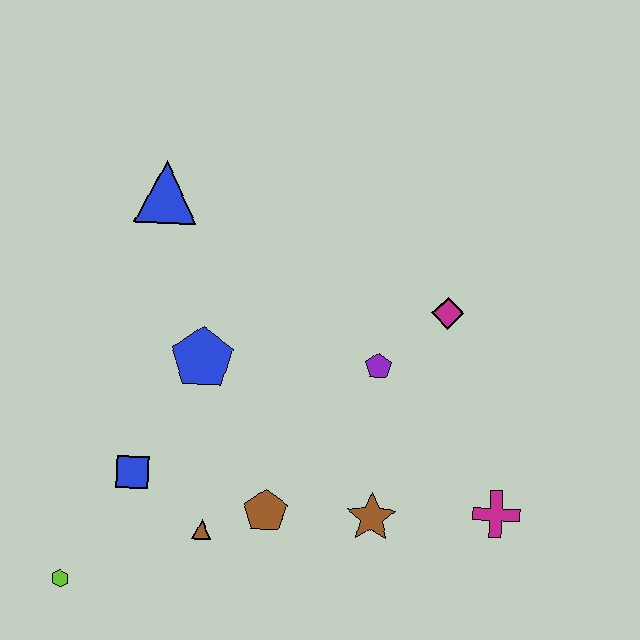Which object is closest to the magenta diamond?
The purple pentagon is closest to the magenta diamond.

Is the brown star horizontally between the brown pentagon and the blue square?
No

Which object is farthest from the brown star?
The blue triangle is farthest from the brown star.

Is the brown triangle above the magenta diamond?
No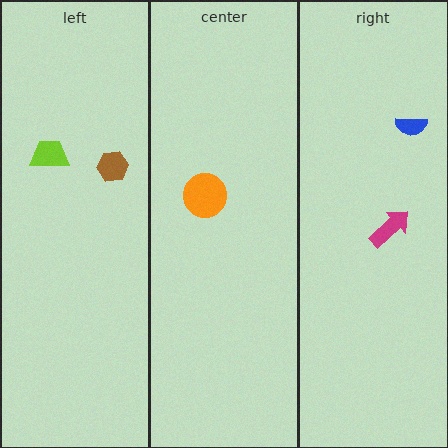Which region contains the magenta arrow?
The right region.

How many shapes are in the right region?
2.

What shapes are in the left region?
The brown hexagon, the lime trapezoid.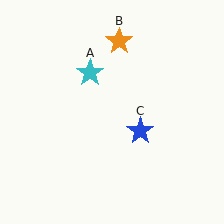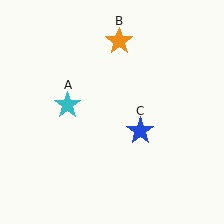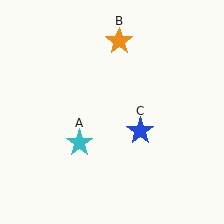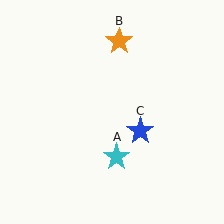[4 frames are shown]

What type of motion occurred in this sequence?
The cyan star (object A) rotated counterclockwise around the center of the scene.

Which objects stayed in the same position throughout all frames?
Orange star (object B) and blue star (object C) remained stationary.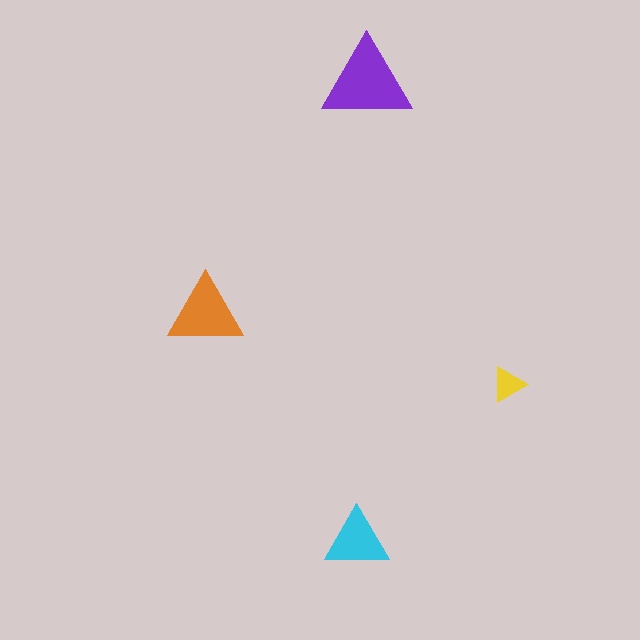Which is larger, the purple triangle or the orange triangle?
The purple one.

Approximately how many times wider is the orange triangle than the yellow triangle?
About 2 times wider.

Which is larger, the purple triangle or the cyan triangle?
The purple one.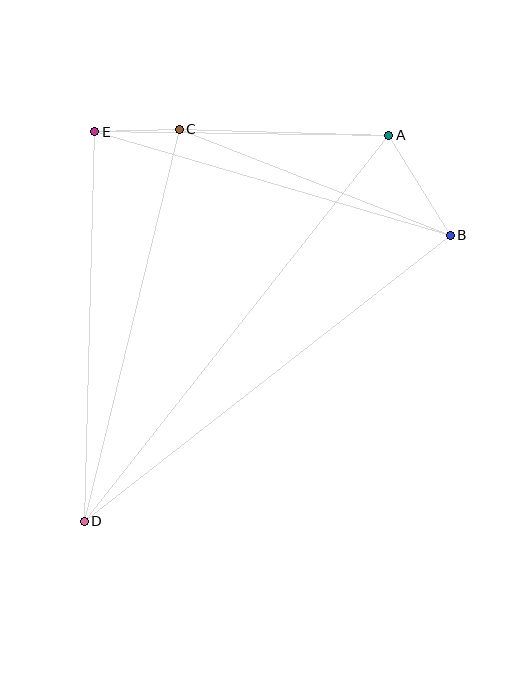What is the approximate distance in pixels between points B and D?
The distance between B and D is approximately 465 pixels.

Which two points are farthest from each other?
Points A and D are farthest from each other.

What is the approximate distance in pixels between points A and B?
The distance between A and B is approximately 117 pixels.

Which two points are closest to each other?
Points C and E are closest to each other.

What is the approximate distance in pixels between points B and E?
The distance between B and E is approximately 370 pixels.